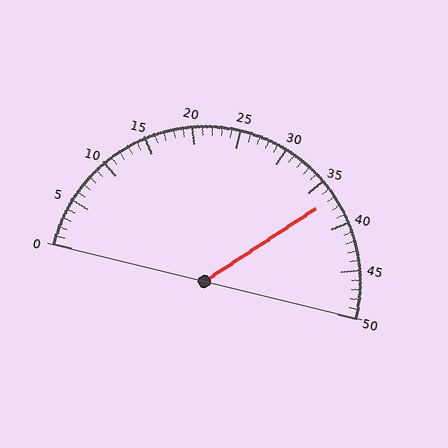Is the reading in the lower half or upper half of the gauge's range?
The reading is in the upper half of the range (0 to 50).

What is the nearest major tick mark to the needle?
The nearest major tick mark is 35.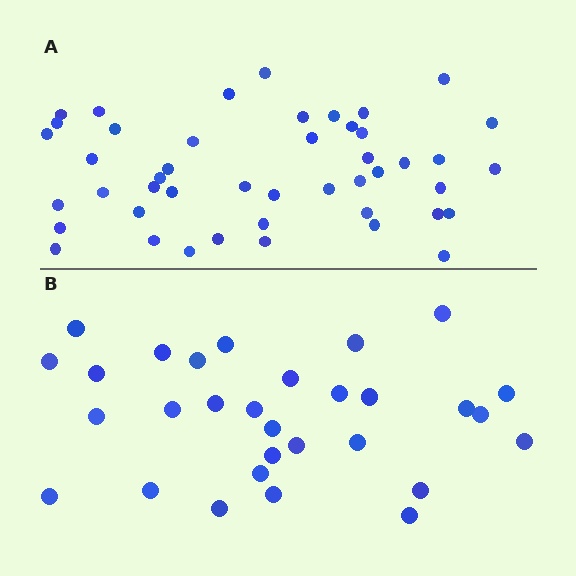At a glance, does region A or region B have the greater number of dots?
Region A (the top region) has more dots.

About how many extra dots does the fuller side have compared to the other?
Region A has approximately 15 more dots than region B.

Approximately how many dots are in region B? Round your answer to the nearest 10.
About 30 dots.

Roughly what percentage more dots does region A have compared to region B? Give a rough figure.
About 55% more.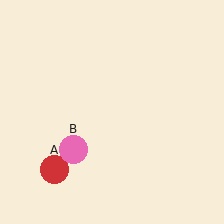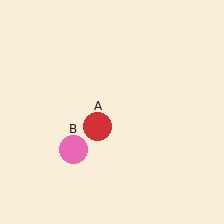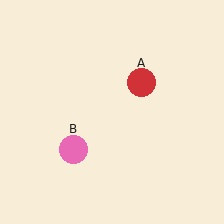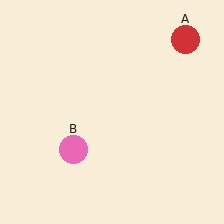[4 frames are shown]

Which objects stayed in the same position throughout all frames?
Pink circle (object B) remained stationary.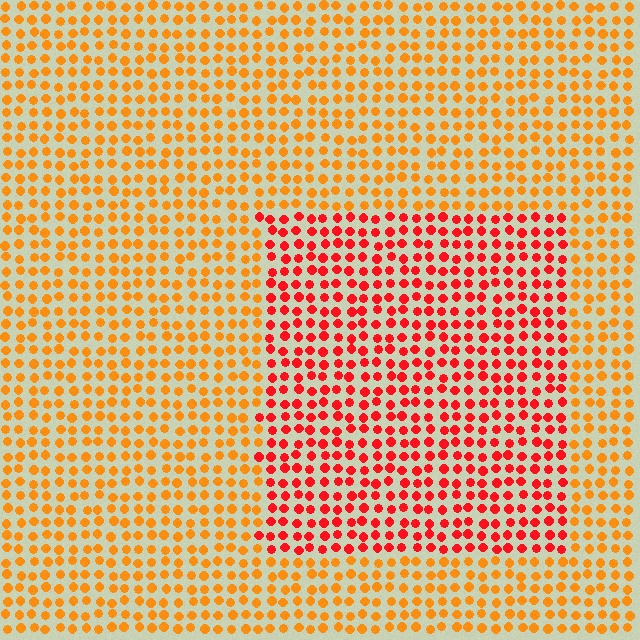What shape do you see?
I see a rectangle.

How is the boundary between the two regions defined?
The boundary is defined purely by a slight shift in hue (about 35 degrees). Spacing, size, and orientation are identical on both sides.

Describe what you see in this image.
The image is filled with small orange elements in a uniform arrangement. A rectangle-shaped region is visible where the elements are tinted to a slightly different hue, forming a subtle color boundary.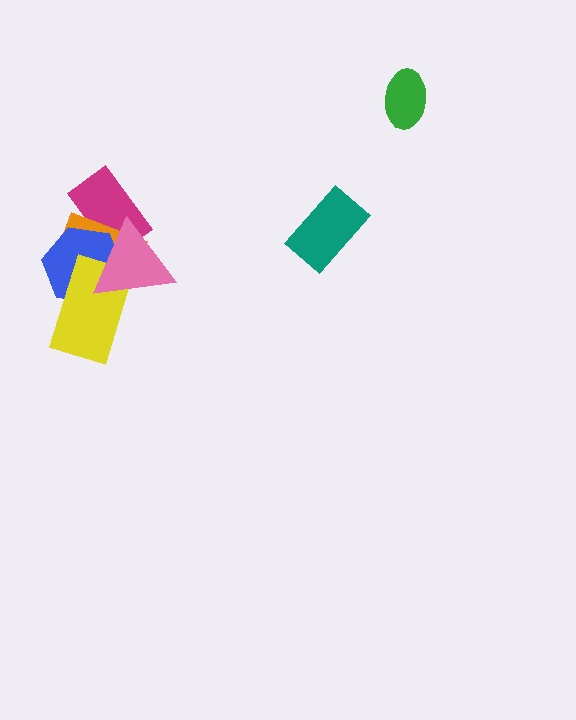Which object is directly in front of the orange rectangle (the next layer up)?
The blue hexagon is directly in front of the orange rectangle.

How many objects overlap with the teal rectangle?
0 objects overlap with the teal rectangle.